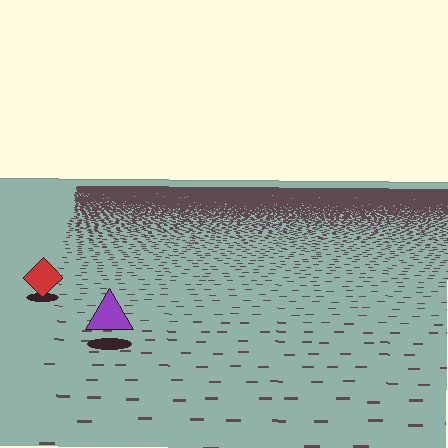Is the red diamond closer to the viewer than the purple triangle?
No. The purple triangle is closer — you can tell from the texture gradient: the ground texture is coarser near it.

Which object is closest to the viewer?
The purple triangle is closest. The texture marks near it are larger and more spread out.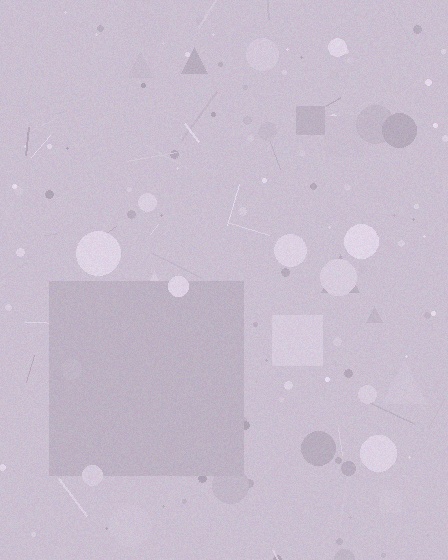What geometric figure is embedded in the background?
A square is embedded in the background.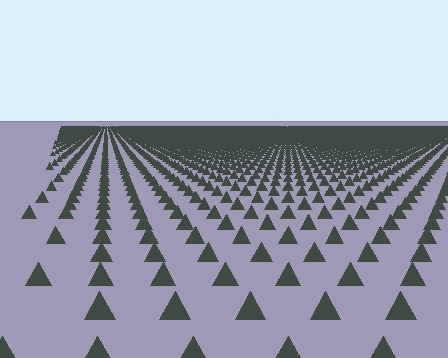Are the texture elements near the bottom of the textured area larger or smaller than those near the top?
Larger. Near the bottom, elements are closer to the viewer and appear at a bigger on-screen size.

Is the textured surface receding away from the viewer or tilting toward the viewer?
The surface is receding away from the viewer. Texture elements get smaller and denser toward the top.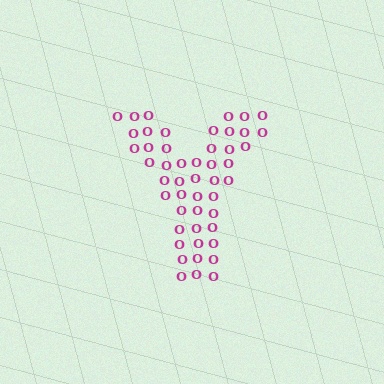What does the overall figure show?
The overall figure shows the letter Y.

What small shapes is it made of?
It is made of small letter O's.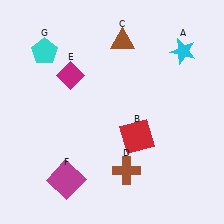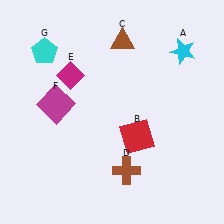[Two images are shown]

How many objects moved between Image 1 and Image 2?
1 object moved between the two images.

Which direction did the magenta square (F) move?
The magenta square (F) moved up.